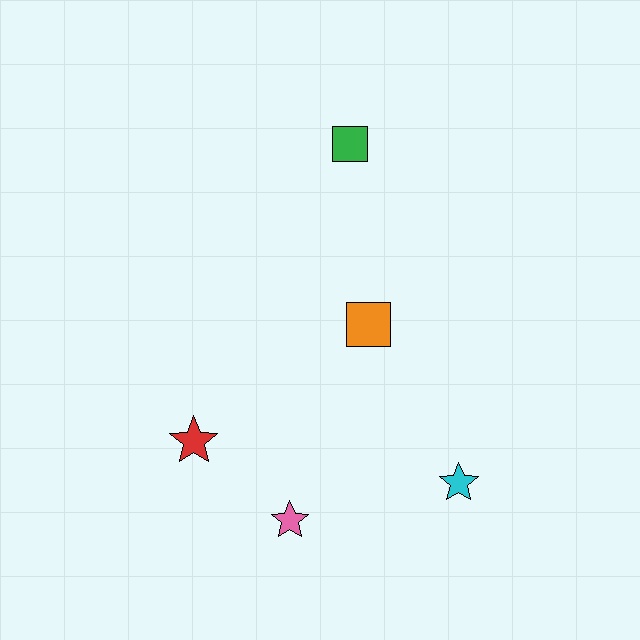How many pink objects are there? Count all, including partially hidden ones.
There is 1 pink object.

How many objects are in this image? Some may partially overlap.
There are 5 objects.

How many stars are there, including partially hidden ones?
There are 3 stars.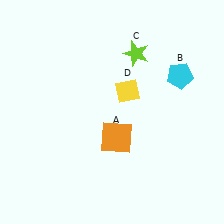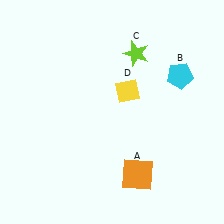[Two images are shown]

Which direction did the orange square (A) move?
The orange square (A) moved down.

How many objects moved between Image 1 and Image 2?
1 object moved between the two images.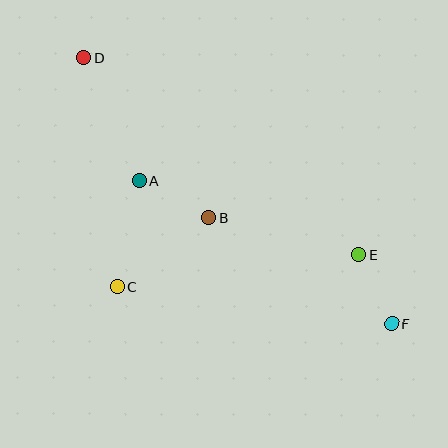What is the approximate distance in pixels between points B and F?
The distance between B and F is approximately 211 pixels.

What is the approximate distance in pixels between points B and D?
The distance between B and D is approximately 203 pixels.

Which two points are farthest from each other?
Points D and F are farthest from each other.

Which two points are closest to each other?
Points E and F are closest to each other.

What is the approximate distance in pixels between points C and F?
The distance between C and F is approximately 277 pixels.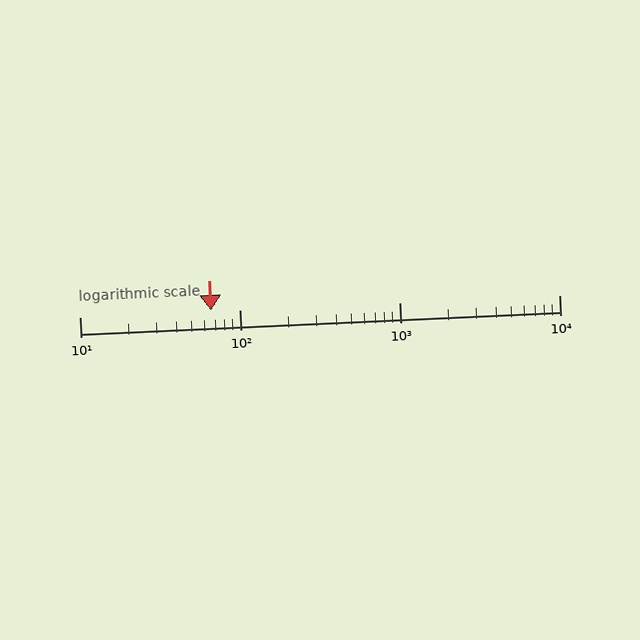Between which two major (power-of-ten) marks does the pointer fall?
The pointer is between 10 and 100.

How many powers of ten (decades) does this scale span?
The scale spans 3 decades, from 10 to 10000.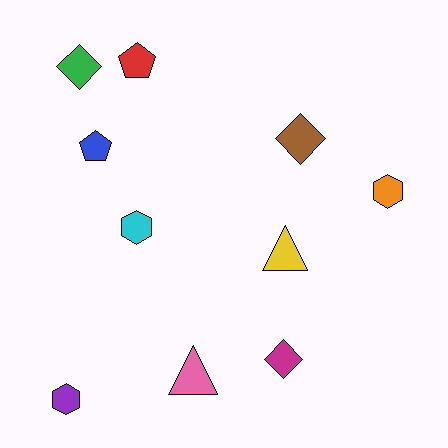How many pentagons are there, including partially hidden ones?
There are 2 pentagons.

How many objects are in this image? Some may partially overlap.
There are 10 objects.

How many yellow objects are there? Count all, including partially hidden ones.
There is 1 yellow object.